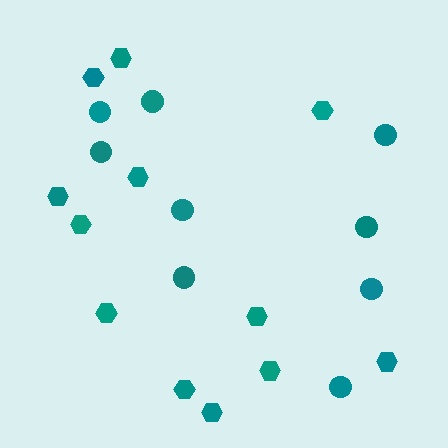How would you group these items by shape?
There are 2 groups: one group of circles (9) and one group of hexagons (12).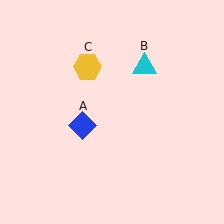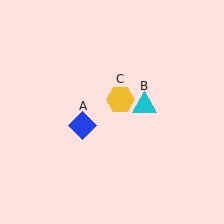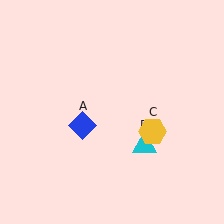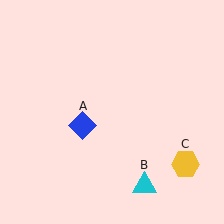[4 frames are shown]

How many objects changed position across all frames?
2 objects changed position: cyan triangle (object B), yellow hexagon (object C).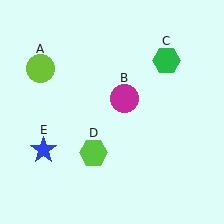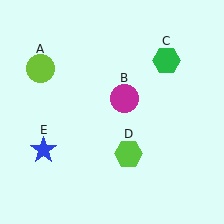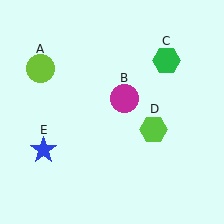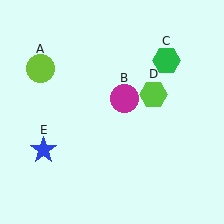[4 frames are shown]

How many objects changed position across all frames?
1 object changed position: lime hexagon (object D).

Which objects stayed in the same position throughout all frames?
Lime circle (object A) and magenta circle (object B) and green hexagon (object C) and blue star (object E) remained stationary.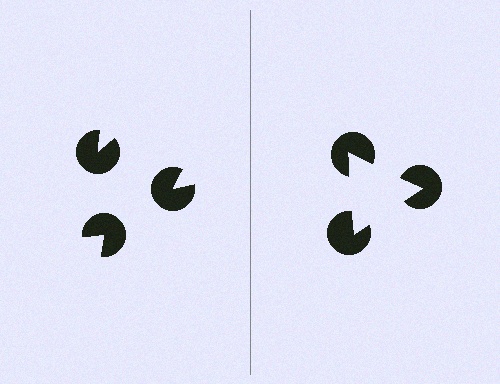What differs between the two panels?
The pac-man discs are positioned identically on both sides; only the wedge orientations differ. On the right they align to a triangle; on the left they are misaligned.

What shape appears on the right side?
An illusory triangle.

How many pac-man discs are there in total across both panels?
6 — 3 on each side.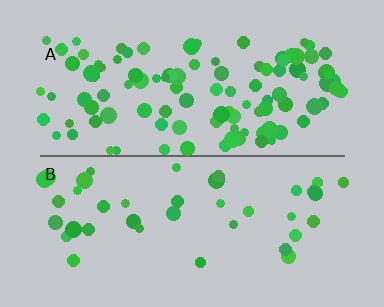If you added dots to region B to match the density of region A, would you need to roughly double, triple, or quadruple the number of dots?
Approximately triple.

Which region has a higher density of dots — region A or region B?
A (the top).